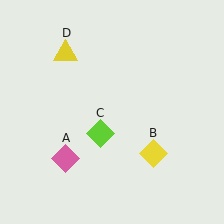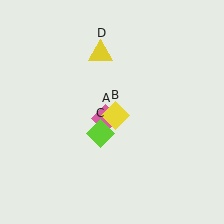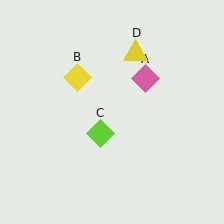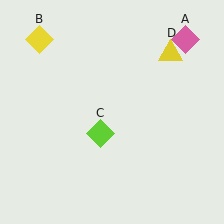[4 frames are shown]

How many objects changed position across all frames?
3 objects changed position: pink diamond (object A), yellow diamond (object B), yellow triangle (object D).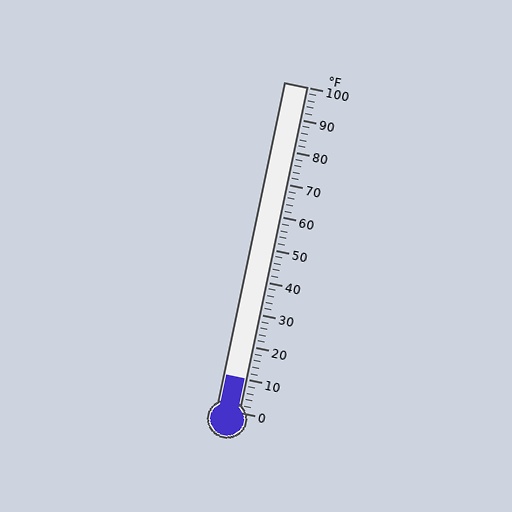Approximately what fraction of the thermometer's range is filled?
The thermometer is filled to approximately 10% of its range.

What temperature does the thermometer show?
The thermometer shows approximately 10°F.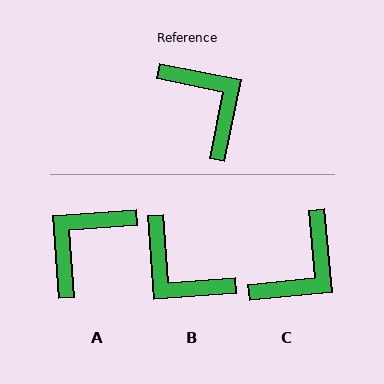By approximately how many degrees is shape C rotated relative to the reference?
Approximately 73 degrees clockwise.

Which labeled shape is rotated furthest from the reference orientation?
B, about 164 degrees away.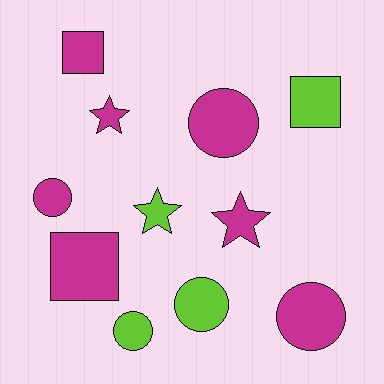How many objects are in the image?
There are 11 objects.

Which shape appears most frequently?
Circle, with 5 objects.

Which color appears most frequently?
Magenta, with 7 objects.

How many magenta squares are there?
There are 2 magenta squares.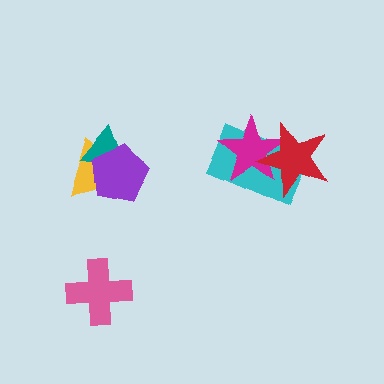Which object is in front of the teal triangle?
The purple pentagon is in front of the teal triangle.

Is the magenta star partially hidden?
Yes, it is partially covered by another shape.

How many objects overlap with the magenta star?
2 objects overlap with the magenta star.